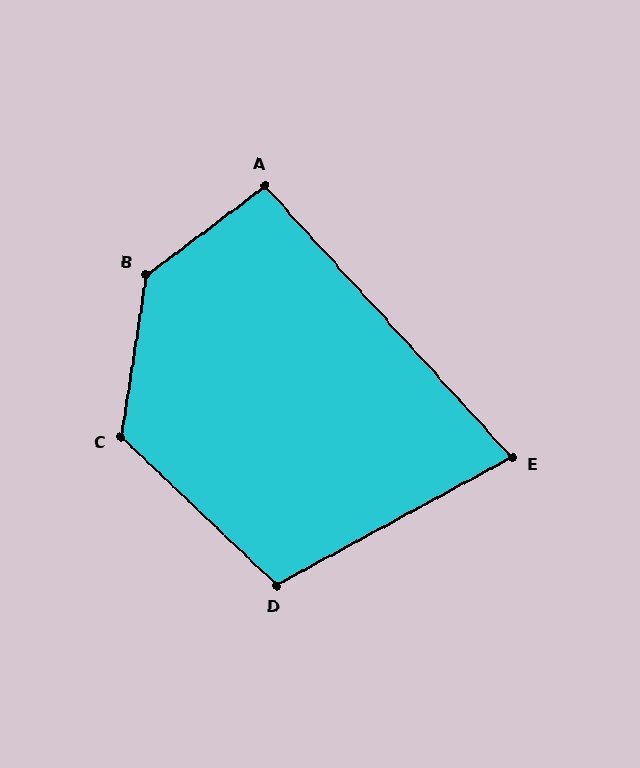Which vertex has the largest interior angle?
B, at approximately 135 degrees.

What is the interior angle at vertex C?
Approximately 125 degrees (obtuse).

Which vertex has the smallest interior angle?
E, at approximately 76 degrees.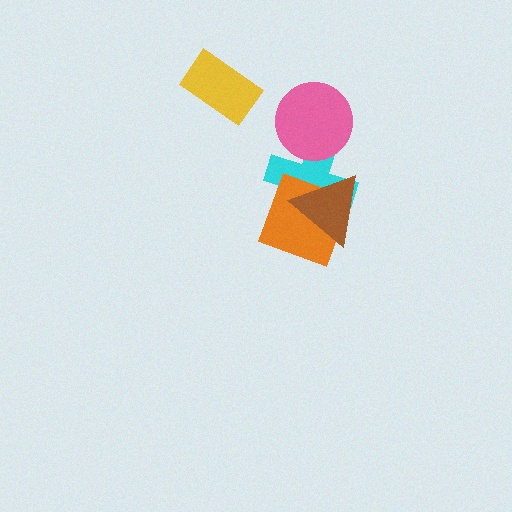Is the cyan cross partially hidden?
Yes, it is partially covered by another shape.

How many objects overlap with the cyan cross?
3 objects overlap with the cyan cross.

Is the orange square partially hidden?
Yes, it is partially covered by another shape.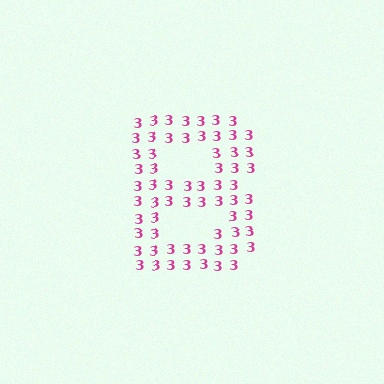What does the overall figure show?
The overall figure shows the letter B.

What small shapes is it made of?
It is made of small digit 3's.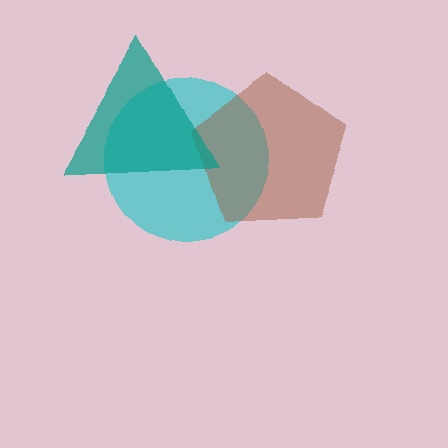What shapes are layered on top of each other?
The layered shapes are: a cyan circle, a brown pentagon, a teal triangle.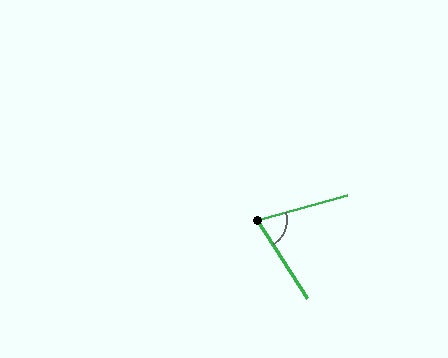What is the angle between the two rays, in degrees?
Approximately 73 degrees.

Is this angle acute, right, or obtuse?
It is acute.